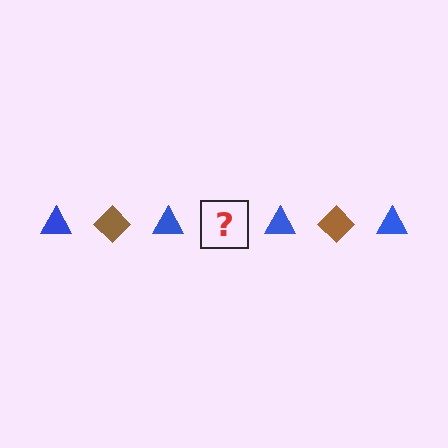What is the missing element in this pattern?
The missing element is a brown diamond.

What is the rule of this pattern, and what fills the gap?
The rule is that the pattern alternates between blue triangle and brown diamond. The gap should be filled with a brown diamond.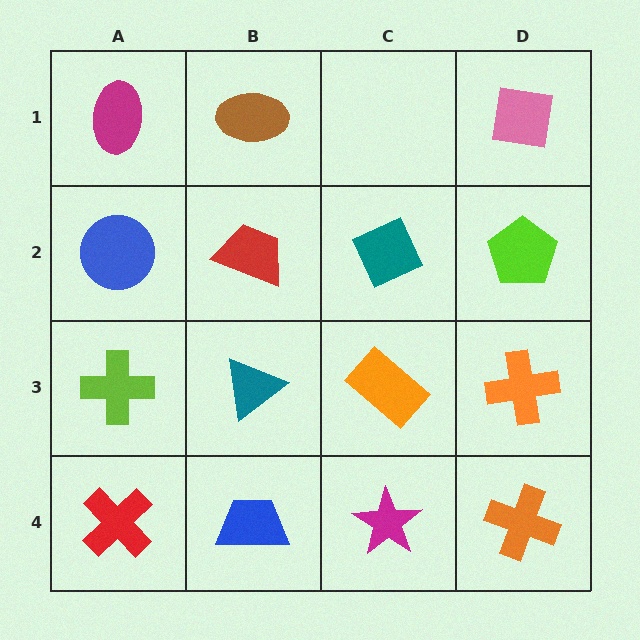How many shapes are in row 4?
4 shapes.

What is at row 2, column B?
A red trapezoid.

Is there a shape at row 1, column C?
No, that cell is empty.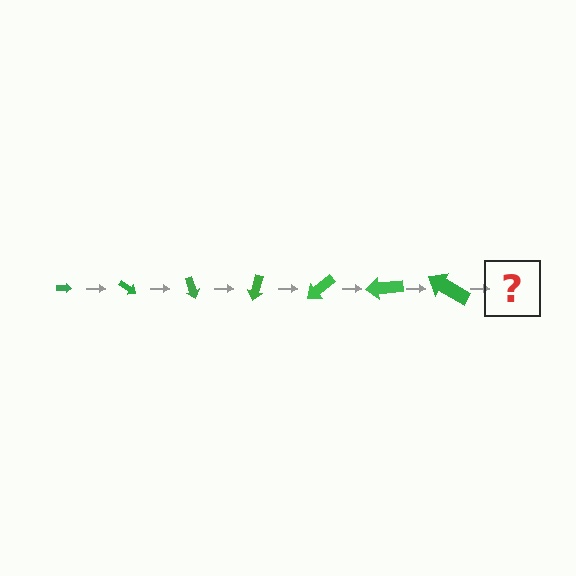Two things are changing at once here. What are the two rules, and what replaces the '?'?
The two rules are that the arrow grows larger each step and it rotates 35 degrees each step. The '?' should be an arrow, larger than the previous one and rotated 245 degrees from the start.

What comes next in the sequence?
The next element should be an arrow, larger than the previous one and rotated 245 degrees from the start.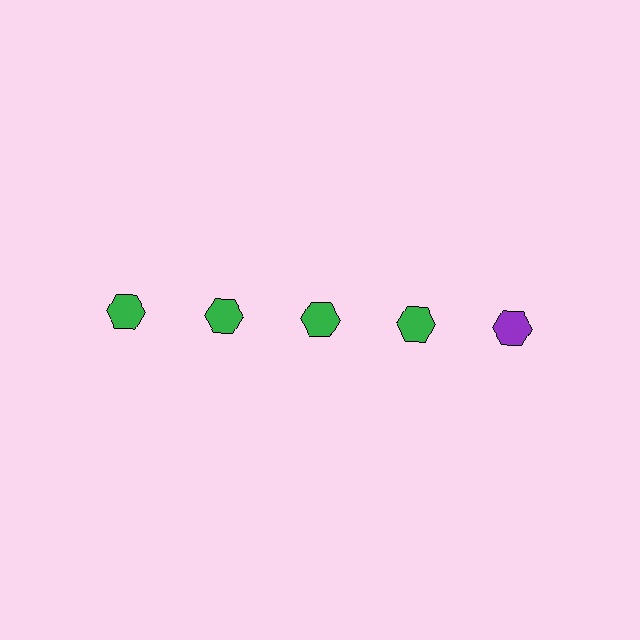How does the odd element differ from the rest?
It has a different color: purple instead of green.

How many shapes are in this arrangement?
There are 5 shapes arranged in a grid pattern.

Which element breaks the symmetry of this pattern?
The purple hexagon in the top row, rightmost column breaks the symmetry. All other shapes are green hexagons.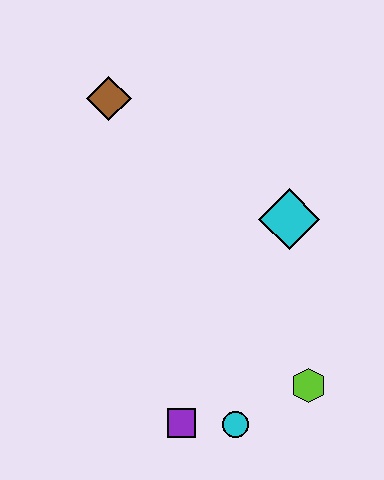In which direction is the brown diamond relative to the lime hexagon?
The brown diamond is above the lime hexagon.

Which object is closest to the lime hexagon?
The cyan circle is closest to the lime hexagon.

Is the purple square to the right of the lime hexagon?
No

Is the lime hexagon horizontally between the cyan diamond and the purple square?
No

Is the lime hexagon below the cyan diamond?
Yes